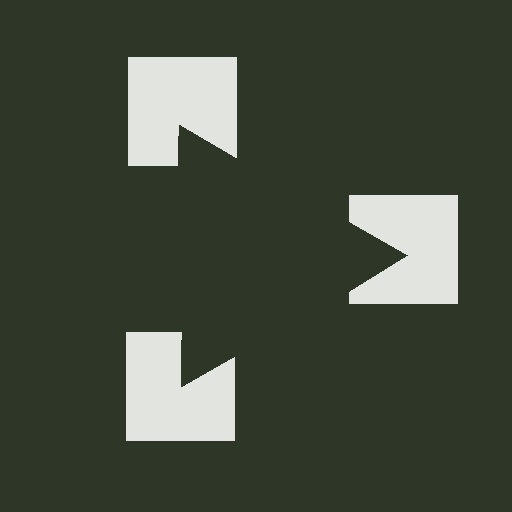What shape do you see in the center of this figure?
An illusory triangle — its edges are inferred from the aligned wedge cuts in the notched squares, not physically drawn.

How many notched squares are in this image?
There are 3 — one at each vertex of the illusory triangle.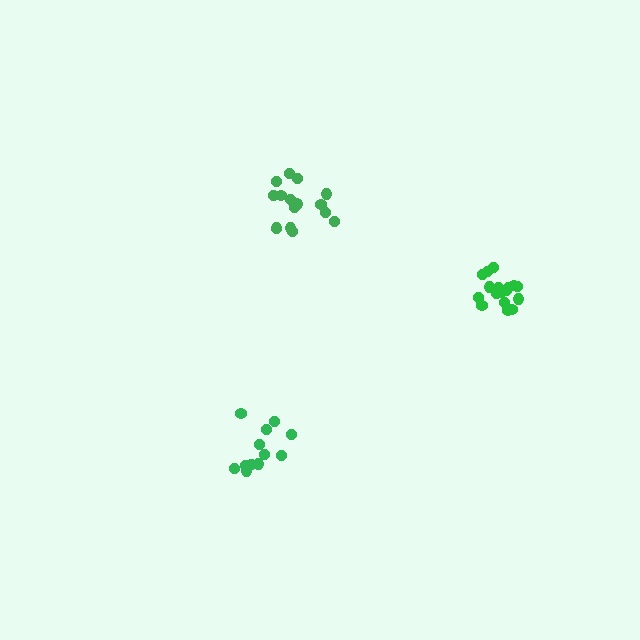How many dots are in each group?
Group 1: 12 dots, Group 2: 17 dots, Group 3: 16 dots (45 total).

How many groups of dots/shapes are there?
There are 3 groups.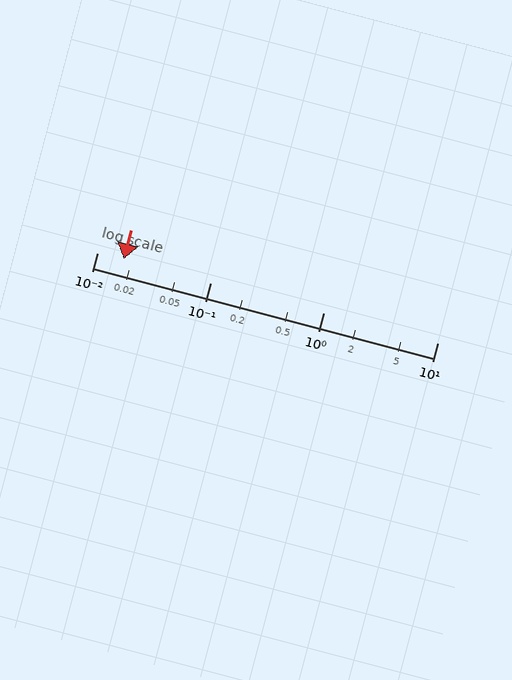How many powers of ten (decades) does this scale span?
The scale spans 3 decades, from 0.01 to 10.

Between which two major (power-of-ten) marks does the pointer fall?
The pointer is between 0.01 and 0.1.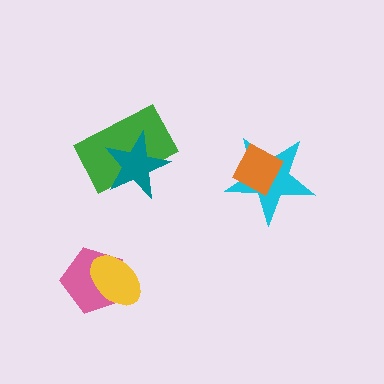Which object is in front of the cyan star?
The orange diamond is in front of the cyan star.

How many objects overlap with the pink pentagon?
1 object overlaps with the pink pentagon.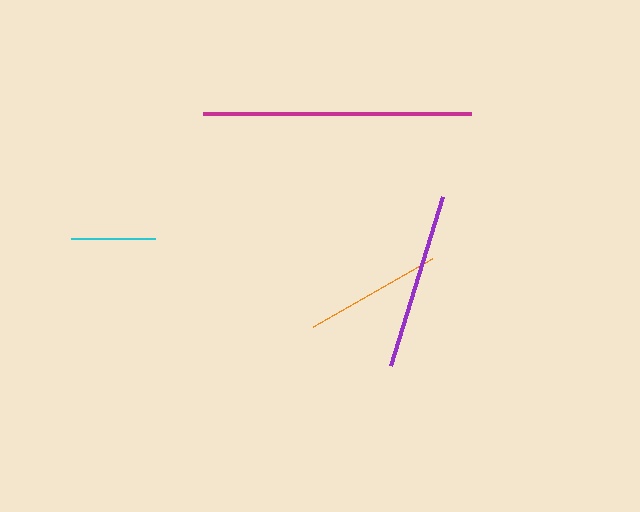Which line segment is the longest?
The magenta line is the longest at approximately 267 pixels.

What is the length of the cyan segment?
The cyan segment is approximately 85 pixels long.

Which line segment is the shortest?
The cyan line is the shortest at approximately 85 pixels.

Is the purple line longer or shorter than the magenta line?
The magenta line is longer than the purple line.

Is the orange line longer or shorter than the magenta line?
The magenta line is longer than the orange line.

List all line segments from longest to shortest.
From longest to shortest: magenta, purple, orange, cyan.